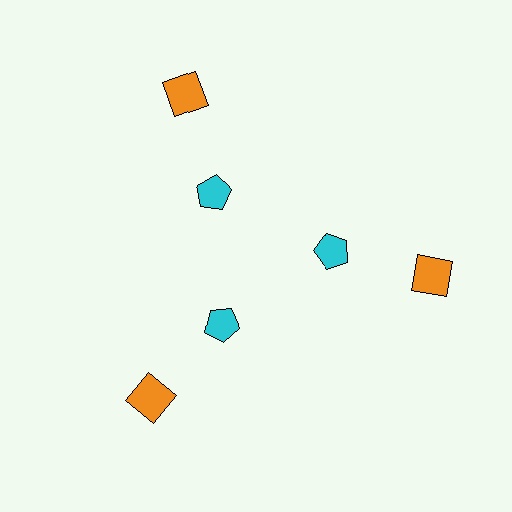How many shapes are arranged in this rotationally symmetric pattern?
There are 6 shapes, arranged in 3 groups of 2.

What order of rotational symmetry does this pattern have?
This pattern has 3-fold rotational symmetry.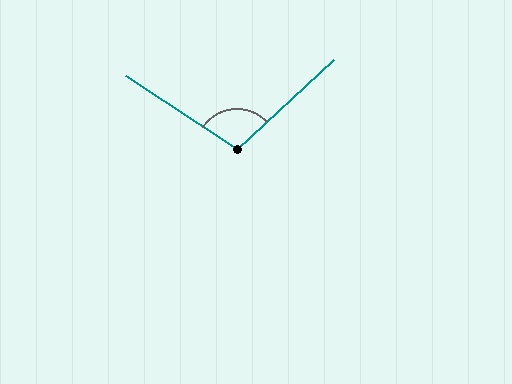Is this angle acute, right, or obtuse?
It is obtuse.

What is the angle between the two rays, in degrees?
Approximately 104 degrees.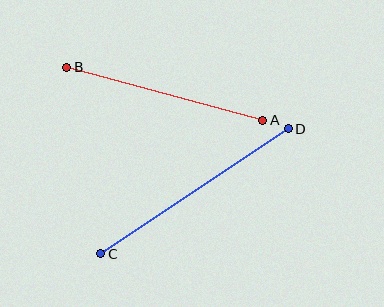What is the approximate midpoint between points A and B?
The midpoint is at approximately (165, 94) pixels.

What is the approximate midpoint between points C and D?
The midpoint is at approximately (194, 191) pixels.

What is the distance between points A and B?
The distance is approximately 203 pixels.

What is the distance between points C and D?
The distance is approximately 226 pixels.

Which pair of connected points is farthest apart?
Points C and D are farthest apart.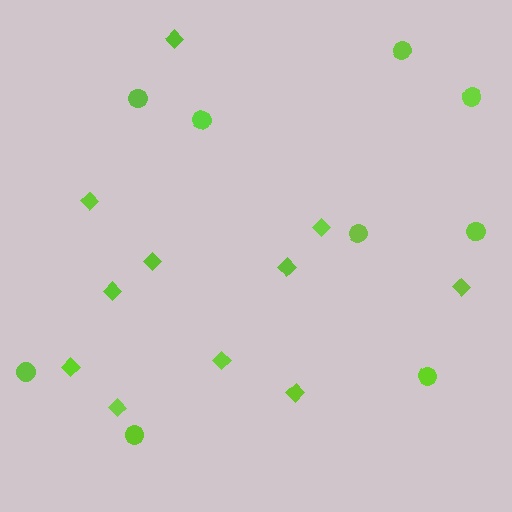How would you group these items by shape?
There are 2 groups: one group of circles (9) and one group of diamonds (11).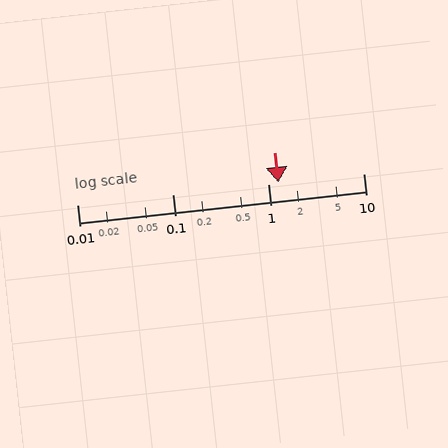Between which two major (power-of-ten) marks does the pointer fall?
The pointer is between 1 and 10.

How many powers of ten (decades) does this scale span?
The scale spans 3 decades, from 0.01 to 10.